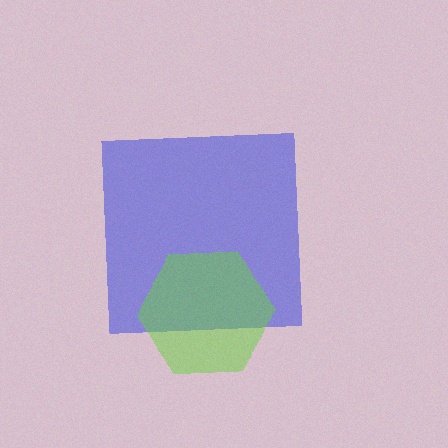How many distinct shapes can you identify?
There are 2 distinct shapes: a blue square, a lime hexagon.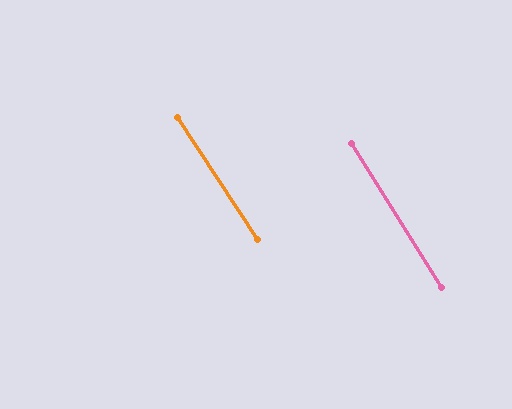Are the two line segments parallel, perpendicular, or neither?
Parallel — their directions differ by only 1.4°.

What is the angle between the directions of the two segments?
Approximately 1 degree.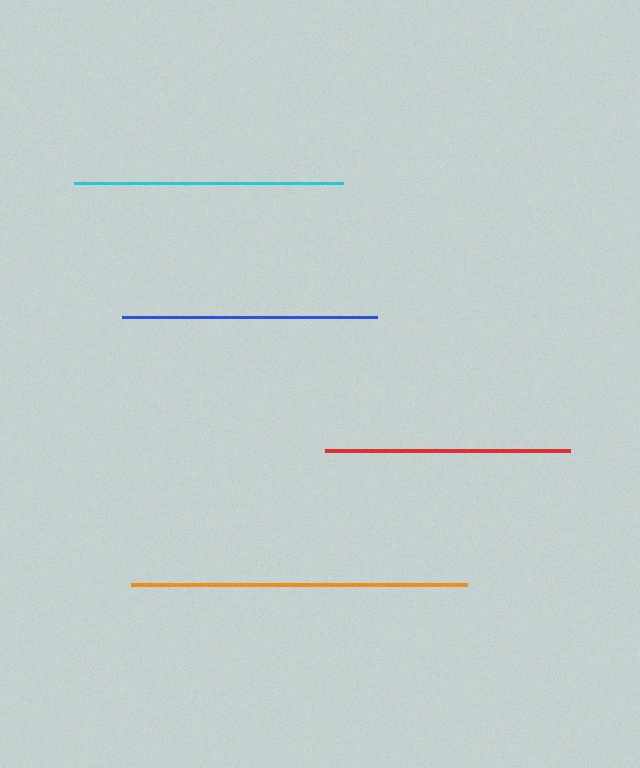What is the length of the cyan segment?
The cyan segment is approximately 269 pixels long.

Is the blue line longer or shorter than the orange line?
The orange line is longer than the blue line.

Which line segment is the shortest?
The red line is the shortest at approximately 244 pixels.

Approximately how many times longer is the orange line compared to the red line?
The orange line is approximately 1.4 times the length of the red line.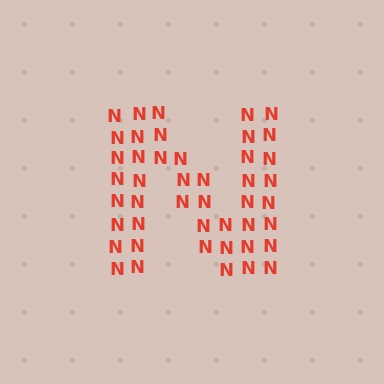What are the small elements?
The small elements are letter N's.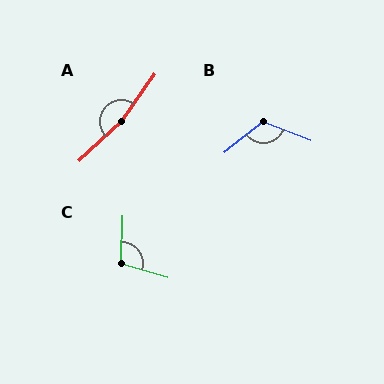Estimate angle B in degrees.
Approximately 120 degrees.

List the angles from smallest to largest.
C (105°), B (120°), A (168°).